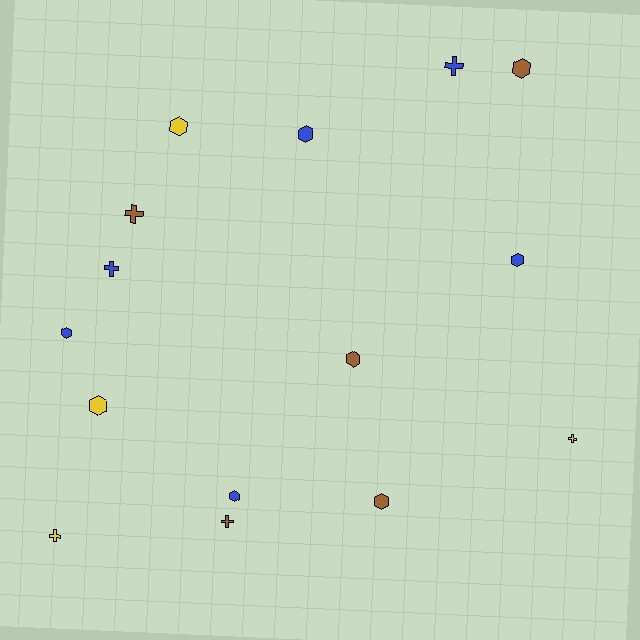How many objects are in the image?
There are 15 objects.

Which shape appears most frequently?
Hexagon, with 9 objects.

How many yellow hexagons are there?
There are 2 yellow hexagons.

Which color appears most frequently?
Blue, with 6 objects.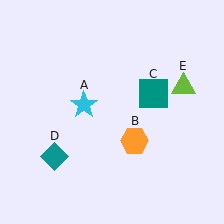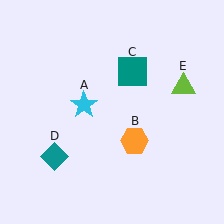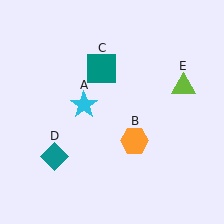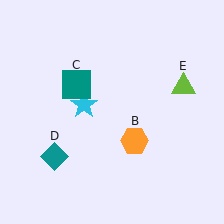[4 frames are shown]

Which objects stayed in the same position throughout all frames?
Cyan star (object A) and orange hexagon (object B) and teal diamond (object D) and lime triangle (object E) remained stationary.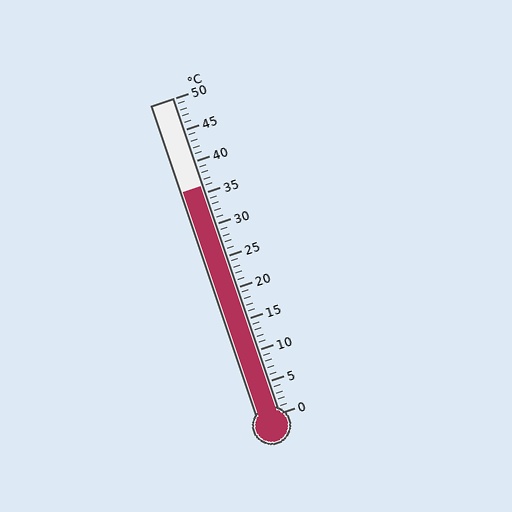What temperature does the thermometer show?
The thermometer shows approximately 36°C.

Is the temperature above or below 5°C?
The temperature is above 5°C.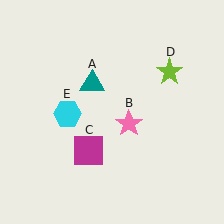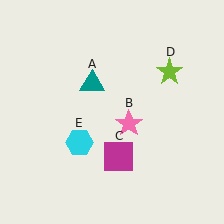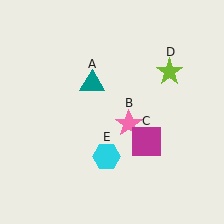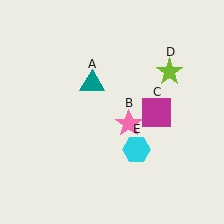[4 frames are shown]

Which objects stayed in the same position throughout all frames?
Teal triangle (object A) and pink star (object B) and lime star (object D) remained stationary.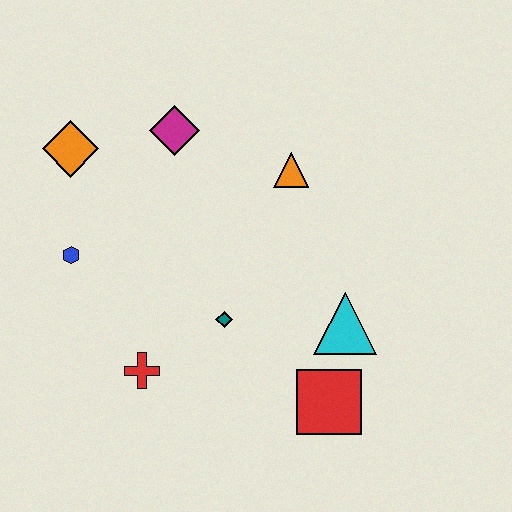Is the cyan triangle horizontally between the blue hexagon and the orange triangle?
No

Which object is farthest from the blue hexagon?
The red square is farthest from the blue hexagon.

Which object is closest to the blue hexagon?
The orange diamond is closest to the blue hexagon.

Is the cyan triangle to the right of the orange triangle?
Yes